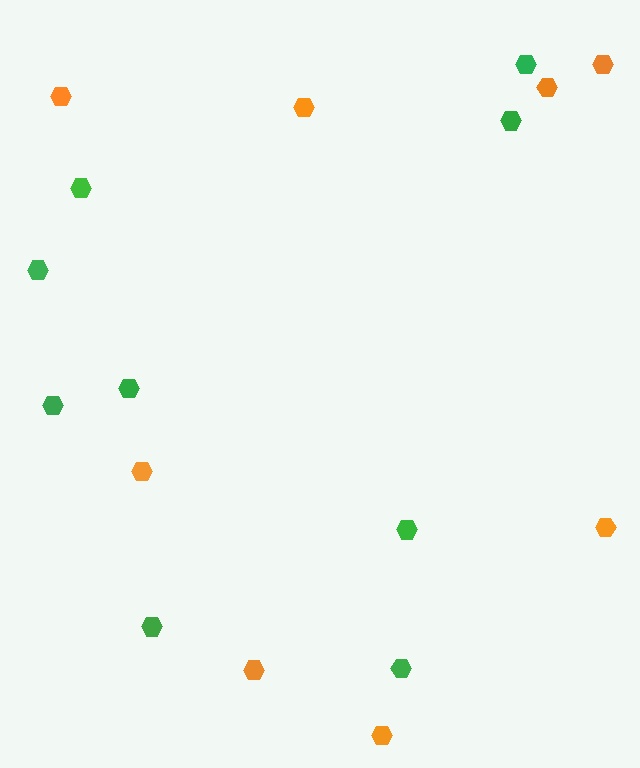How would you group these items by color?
There are 2 groups: one group of orange hexagons (8) and one group of green hexagons (9).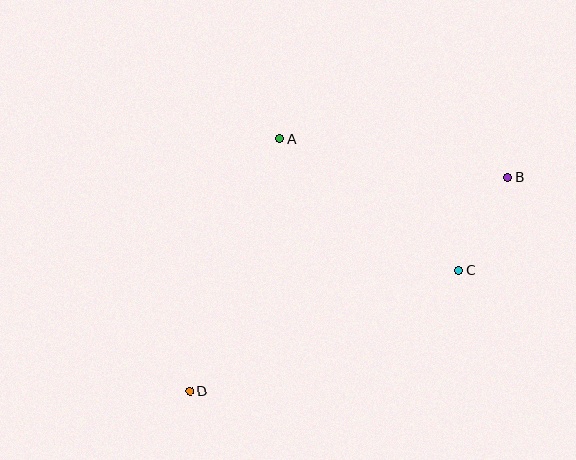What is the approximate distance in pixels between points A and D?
The distance between A and D is approximately 268 pixels.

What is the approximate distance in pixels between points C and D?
The distance between C and D is approximately 295 pixels.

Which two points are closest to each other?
Points B and C are closest to each other.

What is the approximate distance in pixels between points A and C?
The distance between A and C is approximately 222 pixels.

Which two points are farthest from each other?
Points B and D are farthest from each other.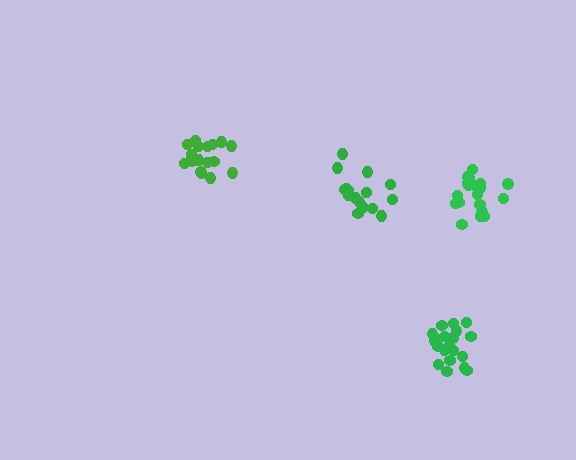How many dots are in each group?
Group 1: 18 dots, Group 2: 21 dots, Group 3: 16 dots, Group 4: 19 dots (74 total).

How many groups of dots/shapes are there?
There are 4 groups.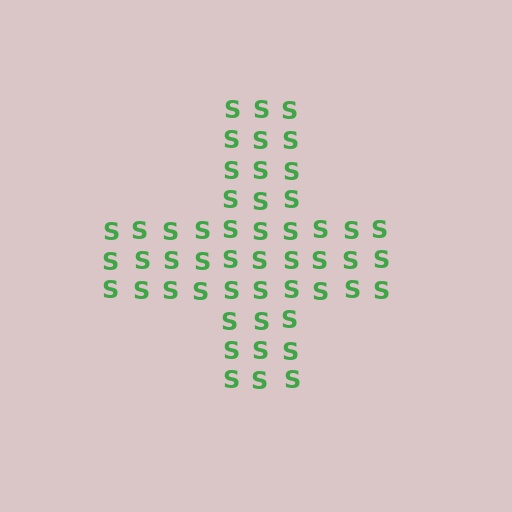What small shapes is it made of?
It is made of small letter S's.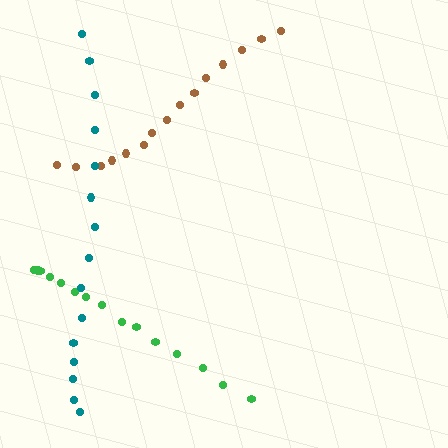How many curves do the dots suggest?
There are 3 distinct paths.